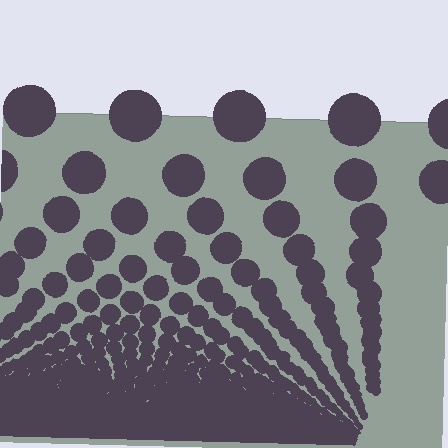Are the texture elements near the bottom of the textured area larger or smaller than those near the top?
Smaller. The gradient is inverted — elements near the bottom are smaller and denser.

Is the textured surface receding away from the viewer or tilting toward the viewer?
The surface appears to tilt toward the viewer. Texture elements get larger and sparser toward the top.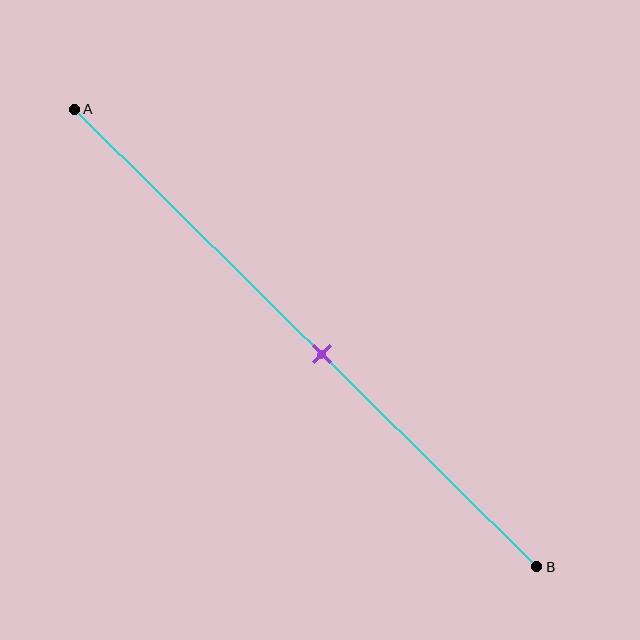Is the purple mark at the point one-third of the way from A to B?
No, the mark is at about 55% from A, not at the 33% one-third point.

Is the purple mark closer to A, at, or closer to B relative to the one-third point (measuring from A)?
The purple mark is closer to point B than the one-third point of segment AB.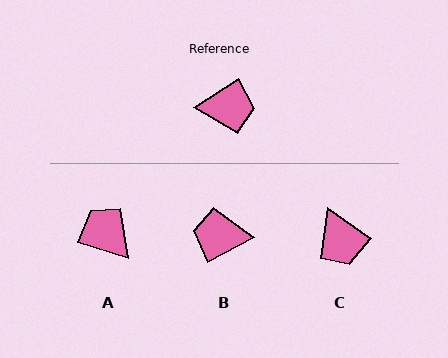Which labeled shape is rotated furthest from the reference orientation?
B, about 175 degrees away.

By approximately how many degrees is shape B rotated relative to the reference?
Approximately 175 degrees counter-clockwise.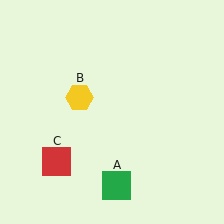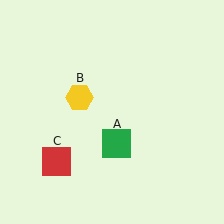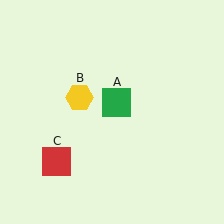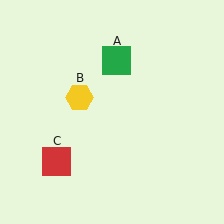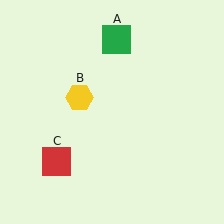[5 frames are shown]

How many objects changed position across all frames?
1 object changed position: green square (object A).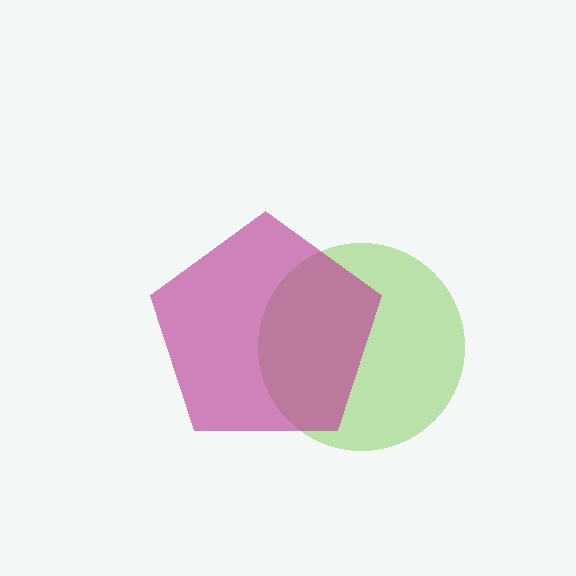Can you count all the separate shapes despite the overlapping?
Yes, there are 2 separate shapes.